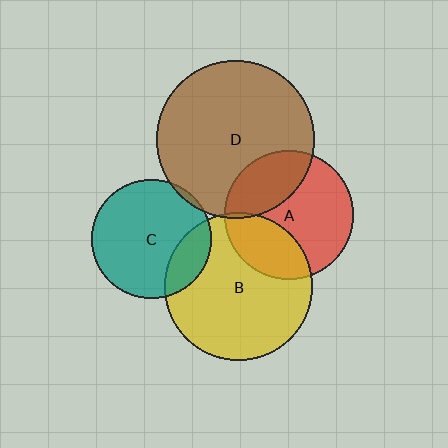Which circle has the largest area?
Circle D (brown).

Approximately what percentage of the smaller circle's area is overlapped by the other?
Approximately 20%.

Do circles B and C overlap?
Yes.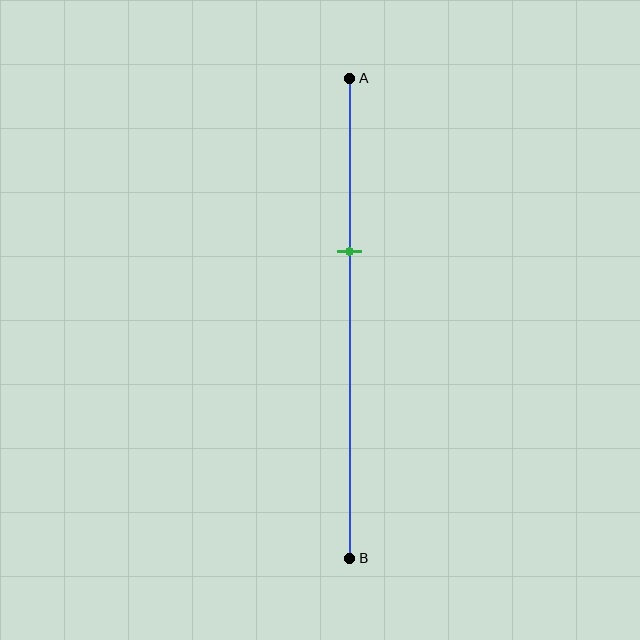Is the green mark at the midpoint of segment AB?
No, the mark is at about 35% from A, not at the 50% midpoint.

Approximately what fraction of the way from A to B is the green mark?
The green mark is approximately 35% of the way from A to B.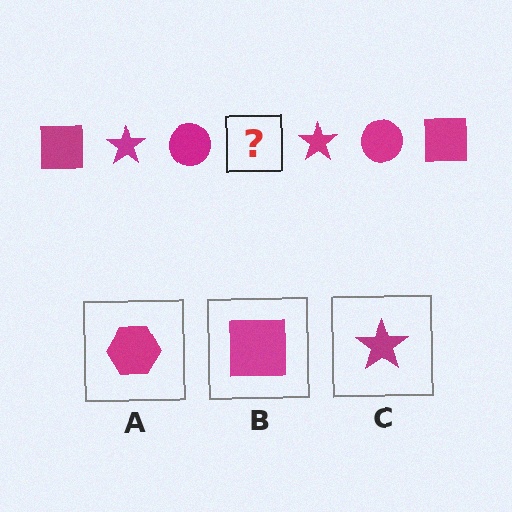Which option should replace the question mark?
Option B.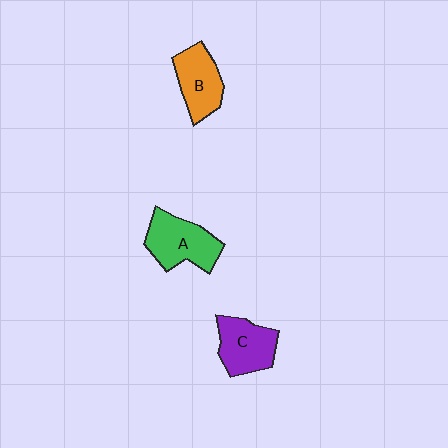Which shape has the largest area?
Shape A (green).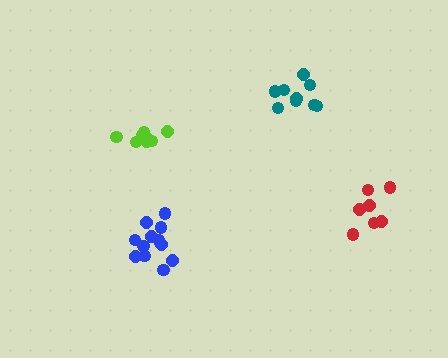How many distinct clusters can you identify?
There are 4 distinct clusters.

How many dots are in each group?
Group 1: 12 dots, Group 2: 8 dots, Group 3: 7 dots, Group 4: 9 dots (36 total).